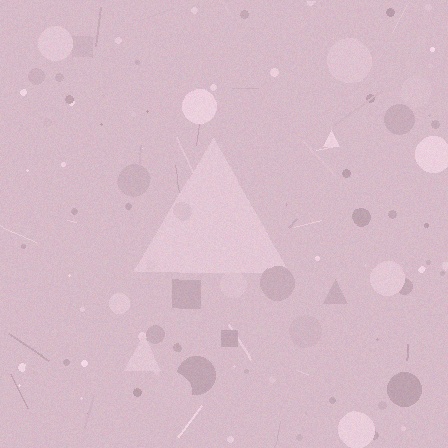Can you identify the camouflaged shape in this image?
The camouflaged shape is a triangle.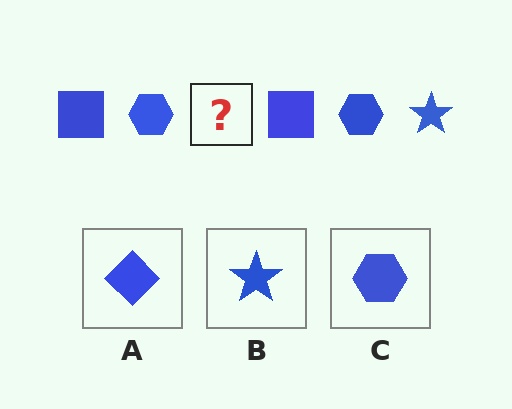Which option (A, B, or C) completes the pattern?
B.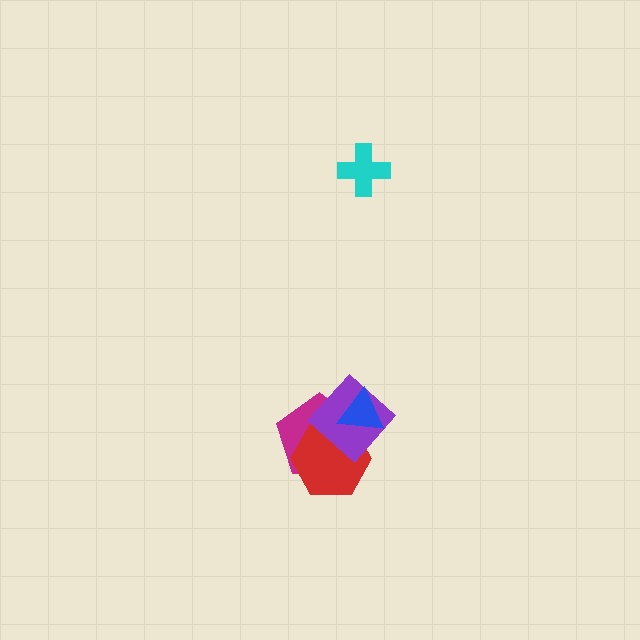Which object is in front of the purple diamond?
The blue triangle is in front of the purple diamond.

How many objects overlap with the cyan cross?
0 objects overlap with the cyan cross.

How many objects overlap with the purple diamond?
3 objects overlap with the purple diamond.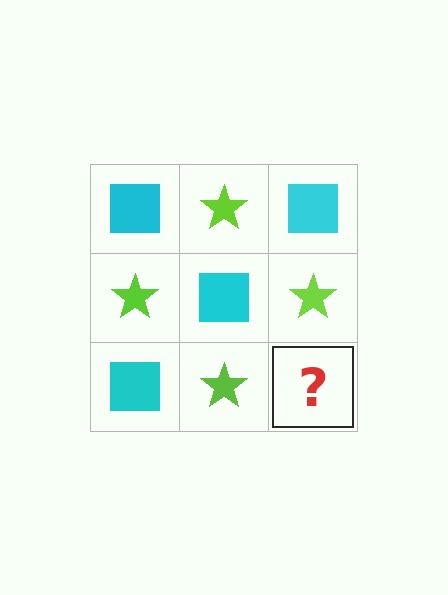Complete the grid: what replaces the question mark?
The question mark should be replaced with a cyan square.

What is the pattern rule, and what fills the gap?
The rule is that it alternates cyan square and lime star in a checkerboard pattern. The gap should be filled with a cyan square.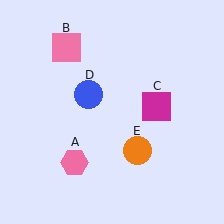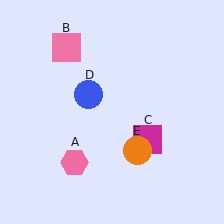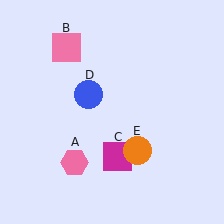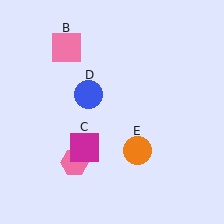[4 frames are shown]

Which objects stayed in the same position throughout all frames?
Pink hexagon (object A) and pink square (object B) and blue circle (object D) and orange circle (object E) remained stationary.